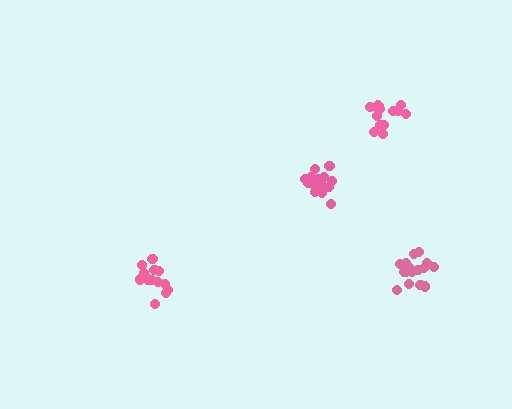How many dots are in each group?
Group 1: 15 dots, Group 2: 14 dots, Group 3: 16 dots, Group 4: 18 dots (63 total).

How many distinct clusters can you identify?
There are 4 distinct clusters.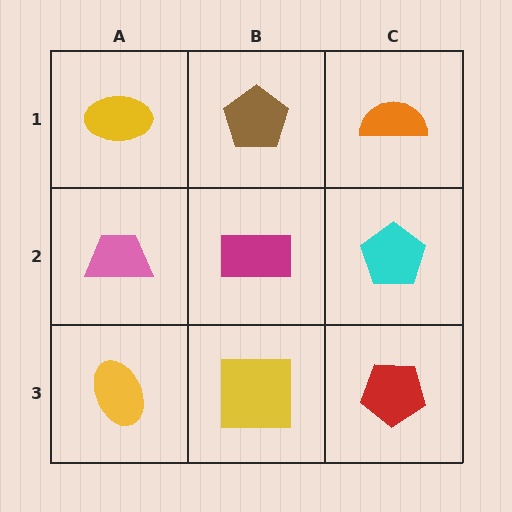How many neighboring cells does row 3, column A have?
2.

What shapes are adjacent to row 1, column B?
A magenta rectangle (row 2, column B), a yellow ellipse (row 1, column A), an orange semicircle (row 1, column C).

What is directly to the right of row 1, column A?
A brown pentagon.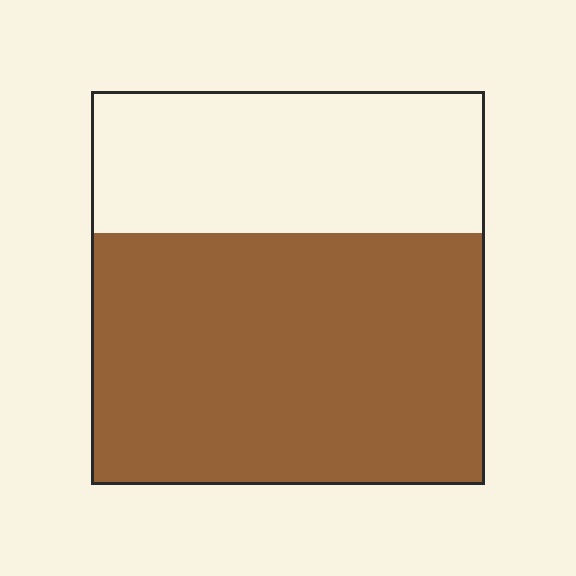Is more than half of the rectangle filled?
Yes.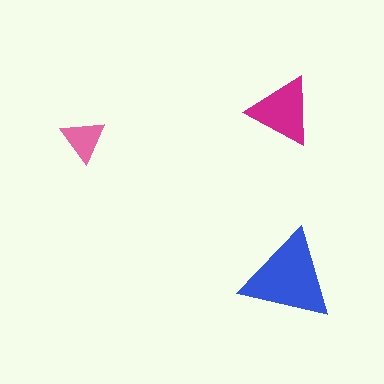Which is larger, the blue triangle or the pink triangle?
The blue one.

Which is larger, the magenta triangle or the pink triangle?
The magenta one.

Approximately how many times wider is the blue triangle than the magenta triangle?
About 1.5 times wider.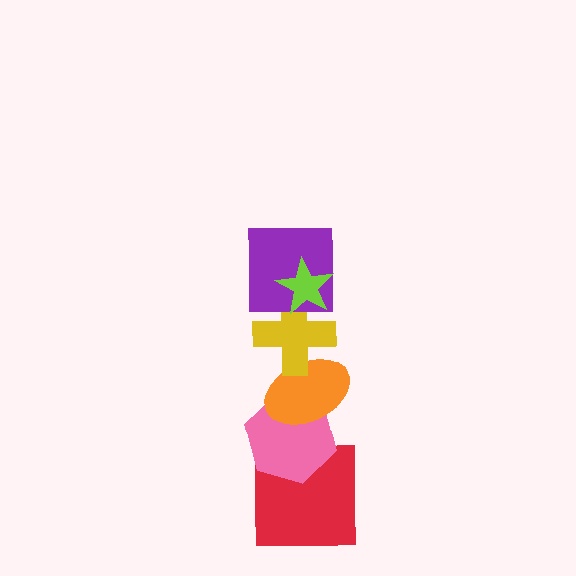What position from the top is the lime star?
The lime star is 1st from the top.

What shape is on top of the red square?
The pink hexagon is on top of the red square.